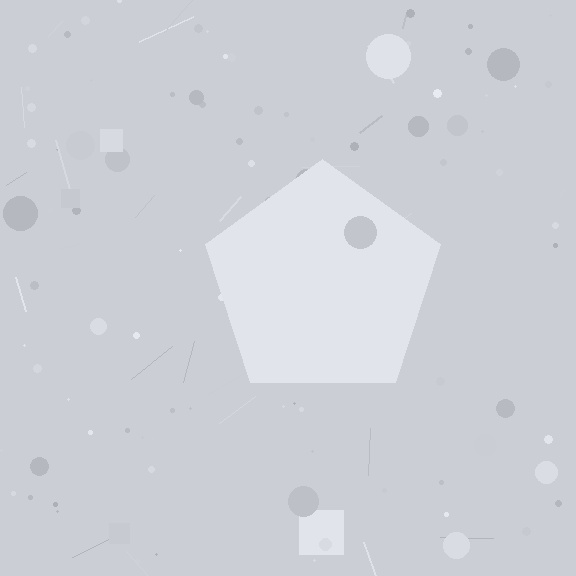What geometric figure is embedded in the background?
A pentagon is embedded in the background.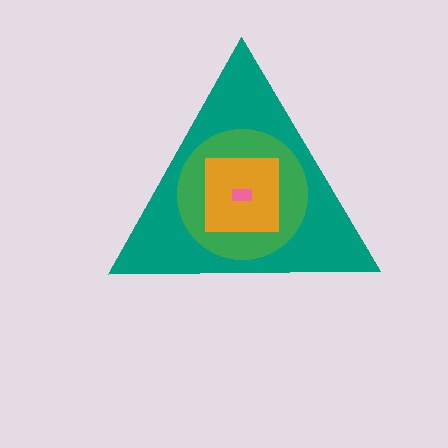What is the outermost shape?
The teal triangle.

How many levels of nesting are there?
4.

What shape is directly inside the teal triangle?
The green circle.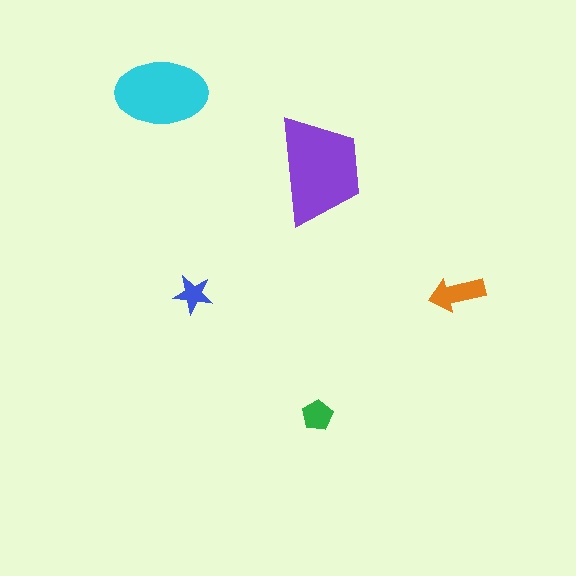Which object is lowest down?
The green pentagon is bottommost.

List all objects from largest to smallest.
The purple trapezoid, the cyan ellipse, the orange arrow, the green pentagon, the blue star.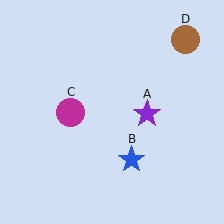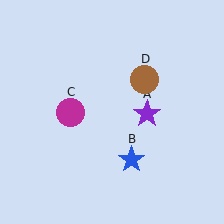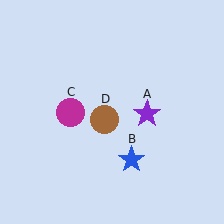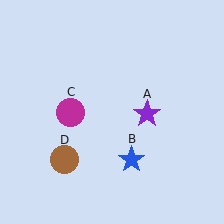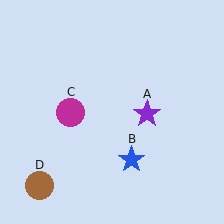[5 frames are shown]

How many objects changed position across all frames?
1 object changed position: brown circle (object D).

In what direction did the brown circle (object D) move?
The brown circle (object D) moved down and to the left.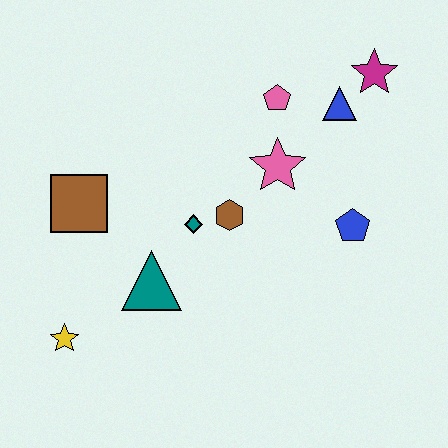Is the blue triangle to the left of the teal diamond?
No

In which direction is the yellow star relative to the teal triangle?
The yellow star is to the left of the teal triangle.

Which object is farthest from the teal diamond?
The magenta star is farthest from the teal diamond.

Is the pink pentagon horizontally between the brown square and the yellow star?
No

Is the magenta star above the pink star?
Yes